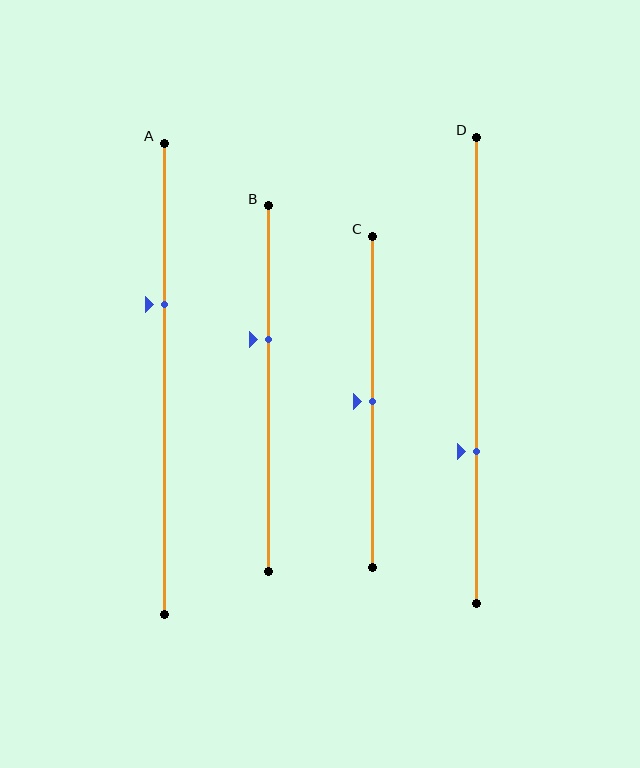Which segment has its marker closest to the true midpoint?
Segment C has its marker closest to the true midpoint.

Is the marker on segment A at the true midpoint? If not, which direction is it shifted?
No, the marker on segment A is shifted upward by about 16% of the segment length.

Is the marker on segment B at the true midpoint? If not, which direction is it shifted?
No, the marker on segment B is shifted upward by about 14% of the segment length.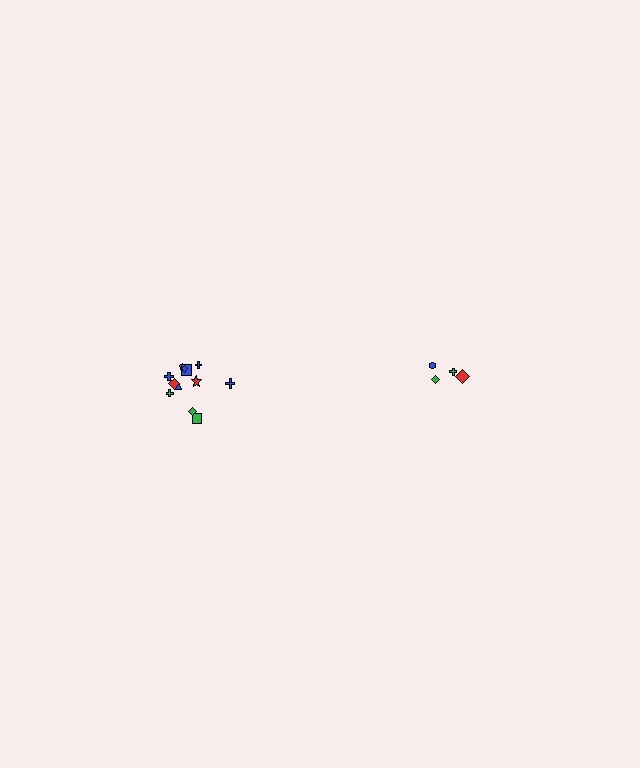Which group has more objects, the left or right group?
The left group.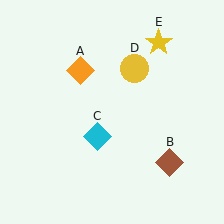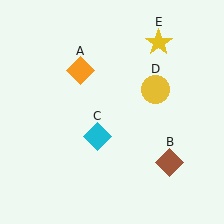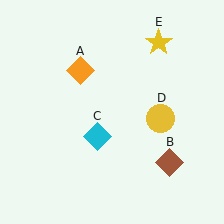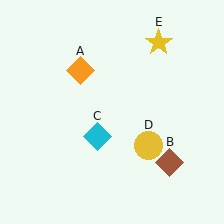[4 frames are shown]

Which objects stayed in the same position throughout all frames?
Orange diamond (object A) and brown diamond (object B) and cyan diamond (object C) and yellow star (object E) remained stationary.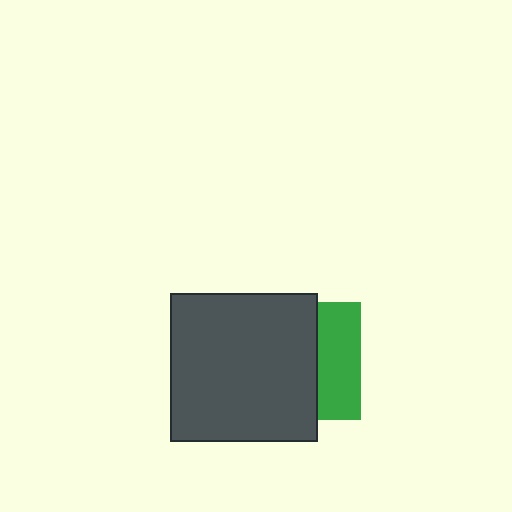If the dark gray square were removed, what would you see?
You would see the complete green square.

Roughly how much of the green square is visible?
A small part of it is visible (roughly 37%).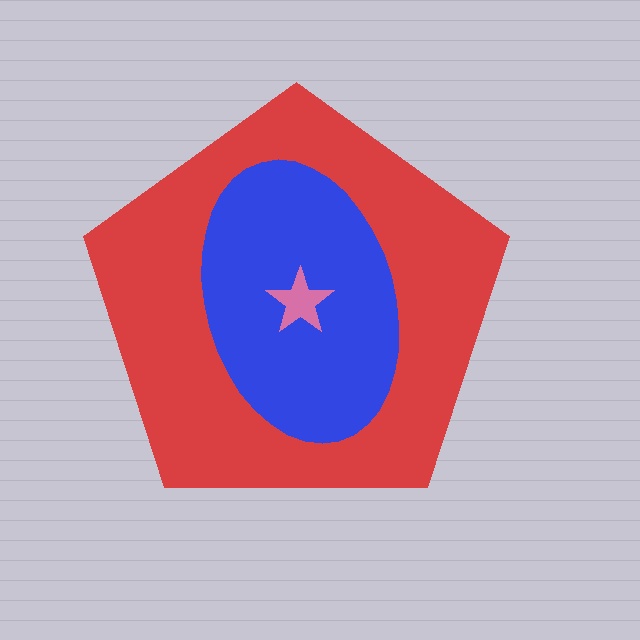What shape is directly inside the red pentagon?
The blue ellipse.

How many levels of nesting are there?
3.